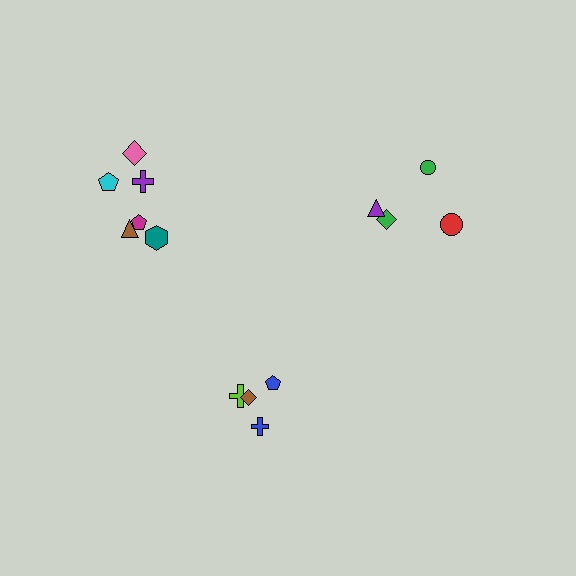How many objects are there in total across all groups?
There are 14 objects.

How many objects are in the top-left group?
There are 6 objects.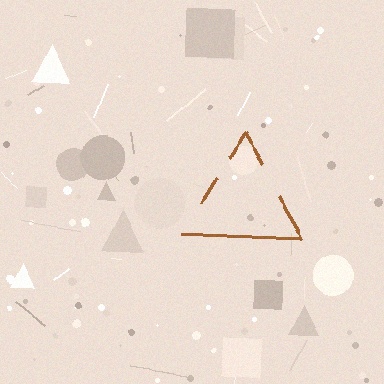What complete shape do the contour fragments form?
The contour fragments form a triangle.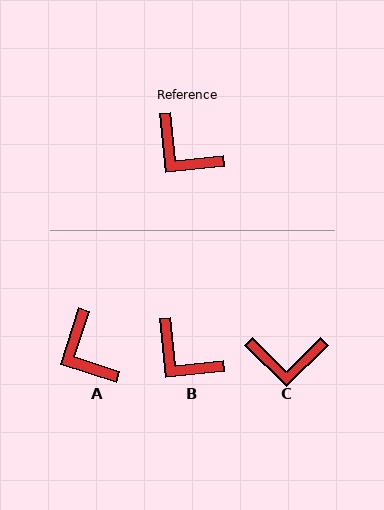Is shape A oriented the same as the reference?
No, it is off by about 24 degrees.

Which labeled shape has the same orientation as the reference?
B.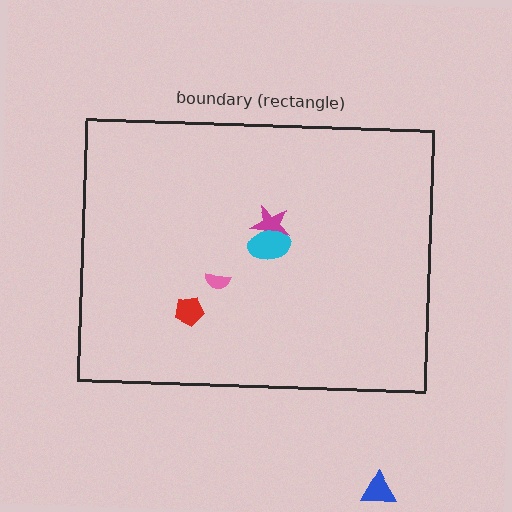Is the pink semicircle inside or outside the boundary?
Inside.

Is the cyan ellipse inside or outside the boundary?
Inside.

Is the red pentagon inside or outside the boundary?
Inside.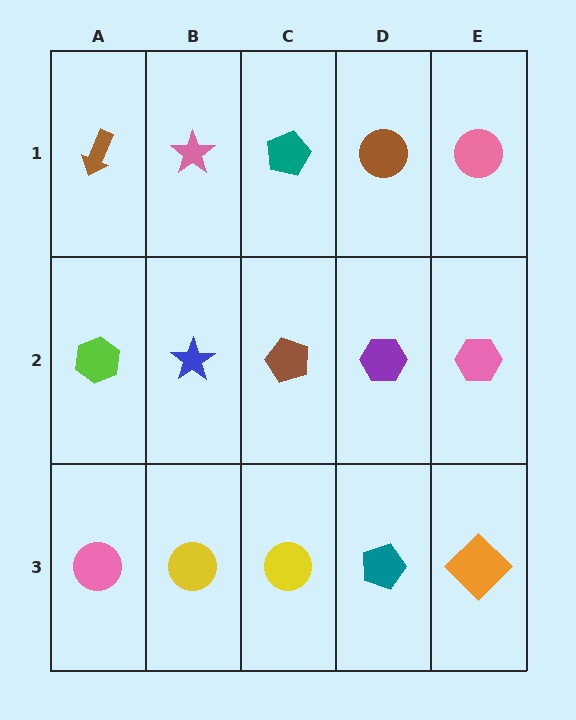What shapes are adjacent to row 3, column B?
A blue star (row 2, column B), a pink circle (row 3, column A), a yellow circle (row 3, column C).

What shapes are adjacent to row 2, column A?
A brown arrow (row 1, column A), a pink circle (row 3, column A), a blue star (row 2, column B).